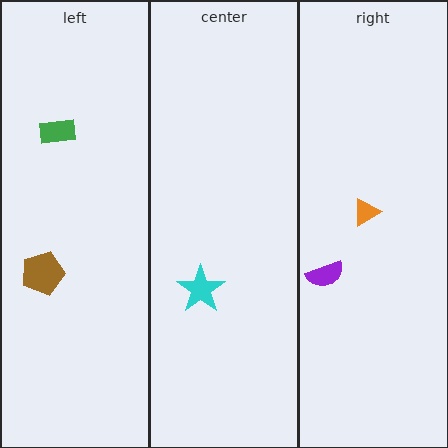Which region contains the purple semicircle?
The right region.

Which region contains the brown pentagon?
The left region.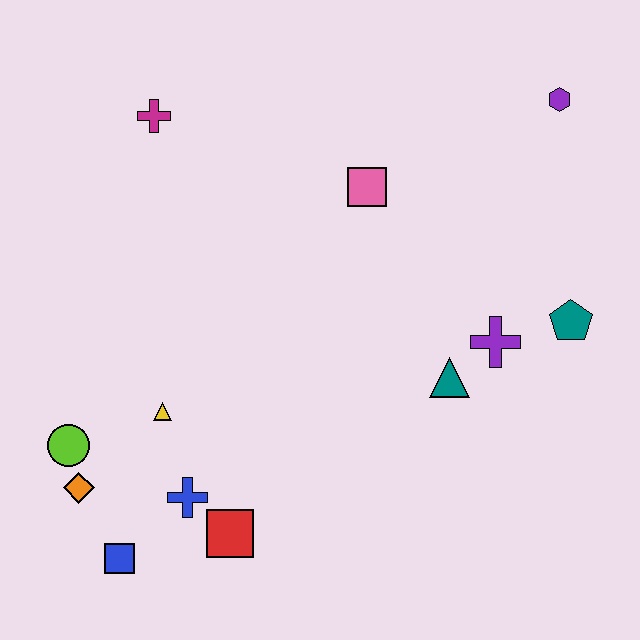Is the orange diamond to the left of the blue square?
Yes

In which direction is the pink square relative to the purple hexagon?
The pink square is to the left of the purple hexagon.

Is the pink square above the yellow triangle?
Yes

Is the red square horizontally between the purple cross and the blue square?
Yes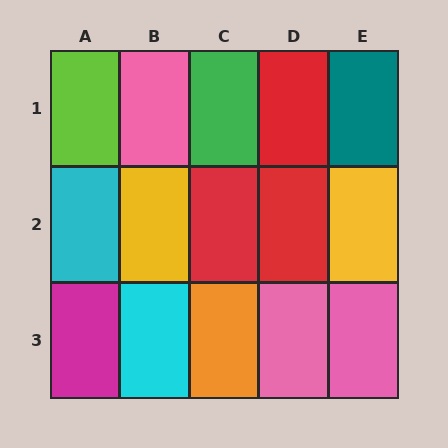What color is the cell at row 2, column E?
Yellow.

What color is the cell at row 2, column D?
Red.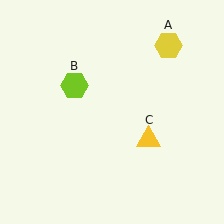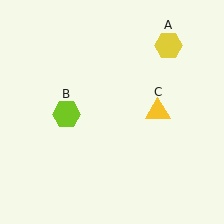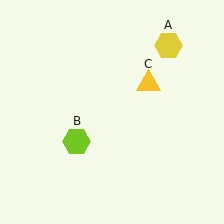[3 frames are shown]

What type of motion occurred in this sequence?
The lime hexagon (object B), yellow triangle (object C) rotated counterclockwise around the center of the scene.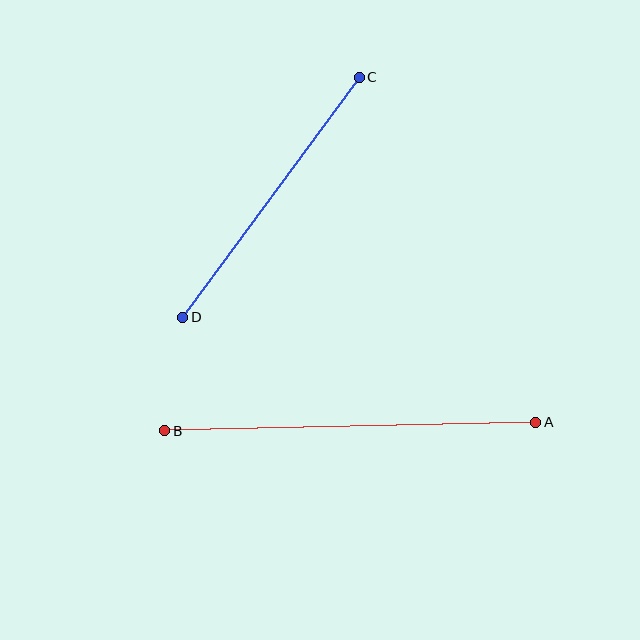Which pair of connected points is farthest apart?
Points A and B are farthest apart.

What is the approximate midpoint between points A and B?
The midpoint is at approximately (350, 427) pixels.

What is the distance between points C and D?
The distance is approximately 298 pixels.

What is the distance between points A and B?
The distance is approximately 371 pixels.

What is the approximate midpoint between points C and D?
The midpoint is at approximately (271, 197) pixels.